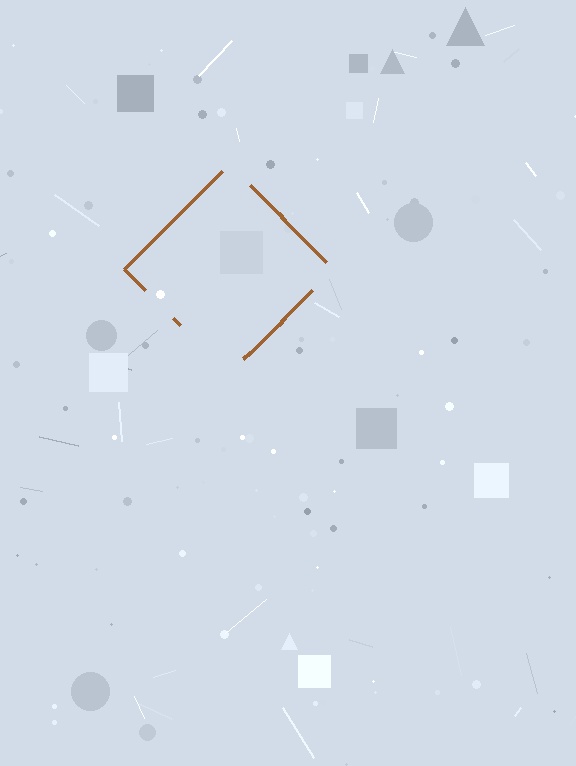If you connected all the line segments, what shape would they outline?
They would outline a diamond.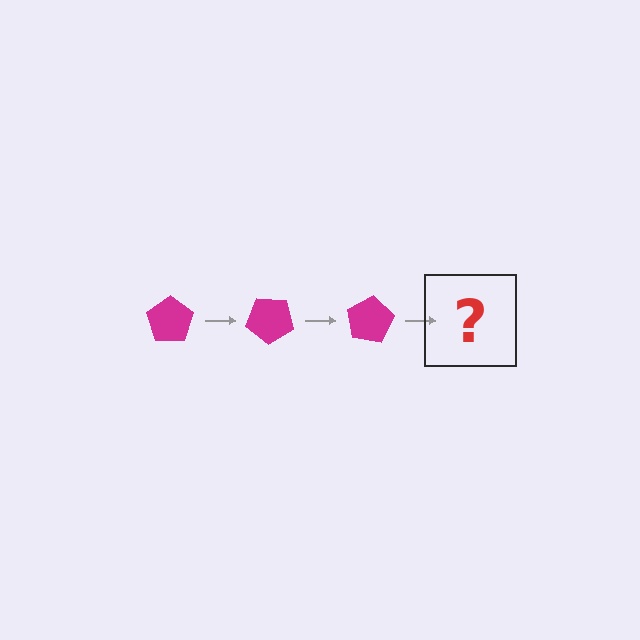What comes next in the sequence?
The next element should be a magenta pentagon rotated 120 degrees.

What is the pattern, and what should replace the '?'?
The pattern is that the pentagon rotates 40 degrees each step. The '?' should be a magenta pentagon rotated 120 degrees.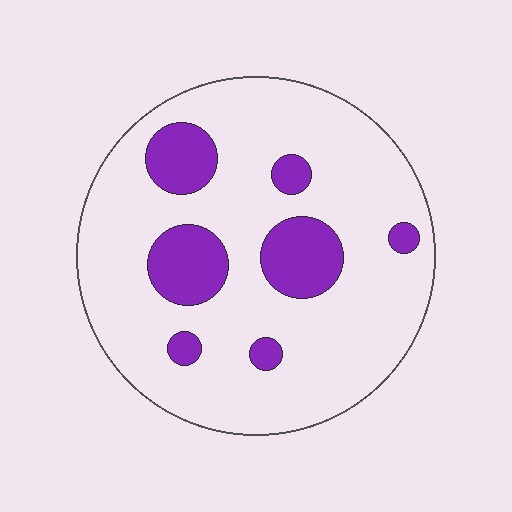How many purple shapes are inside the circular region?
7.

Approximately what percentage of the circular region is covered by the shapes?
Approximately 20%.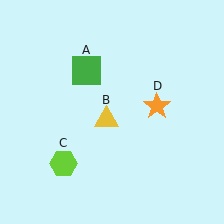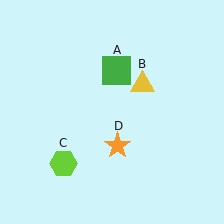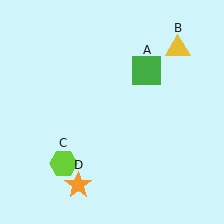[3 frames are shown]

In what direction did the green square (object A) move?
The green square (object A) moved right.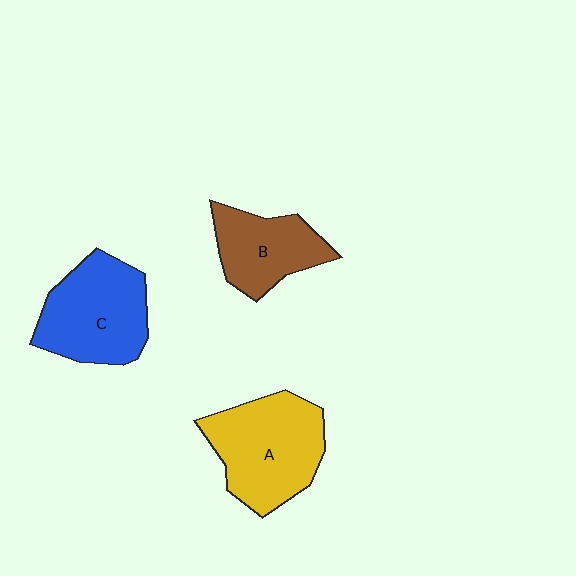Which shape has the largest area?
Shape A (yellow).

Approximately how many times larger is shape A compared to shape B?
Approximately 1.5 times.